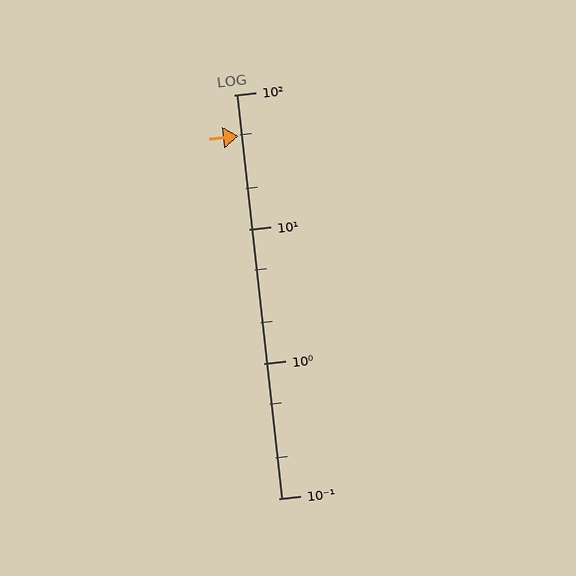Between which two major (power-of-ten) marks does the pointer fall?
The pointer is between 10 and 100.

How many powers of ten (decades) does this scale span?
The scale spans 3 decades, from 0.1 to 100.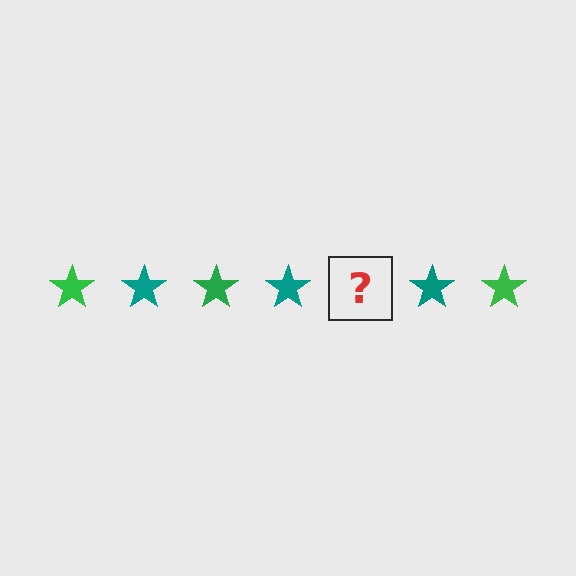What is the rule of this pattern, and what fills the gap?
The rule is that the pattern cycles through green, teal stars. The gap should be filled with a green star.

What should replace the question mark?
The question mark should be replaced with a green star.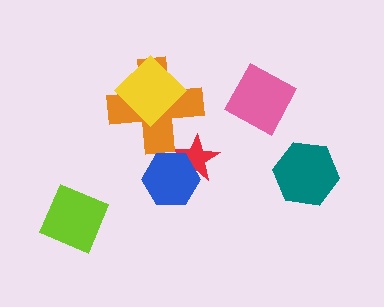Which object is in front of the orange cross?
The yellow diamond is in front of the orange cross.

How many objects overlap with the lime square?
0 objects overlap with the lime square.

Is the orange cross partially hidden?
Yes, it is partially covered by another shape.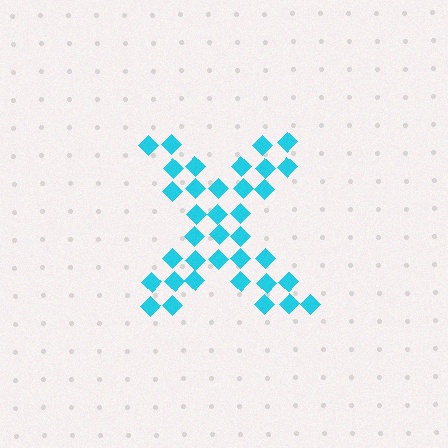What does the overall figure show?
The overall figure shows the letter X.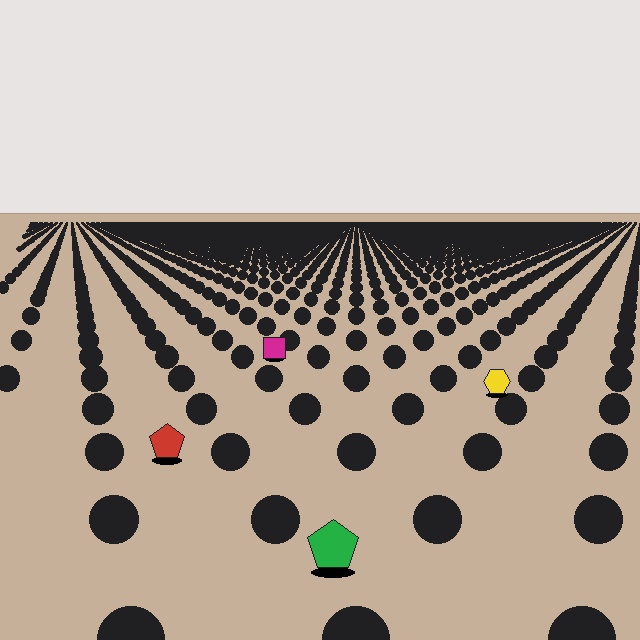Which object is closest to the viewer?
The green pentagon is closest. The texture marks near it are larger and more spread out.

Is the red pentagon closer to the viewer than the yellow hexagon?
Yes. The red pentagon is closer — you can tell from the texture gradient: the ground texture is coarser near it.